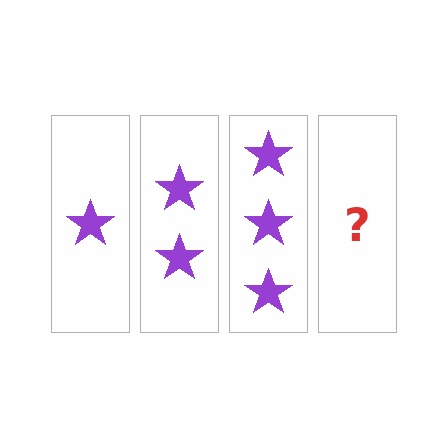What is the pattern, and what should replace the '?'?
The pattern is that each step adds one more star. The '?' should be 4 stars.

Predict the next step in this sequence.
The next step is 4 stars.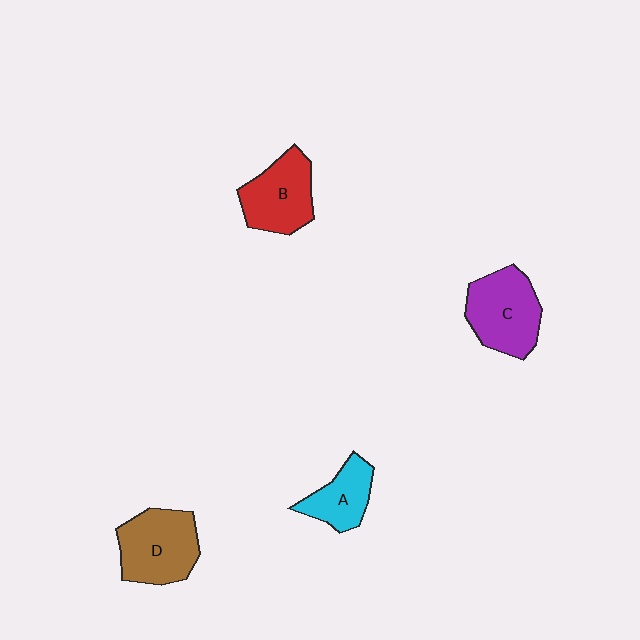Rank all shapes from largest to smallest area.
From largest to smallest: D (brown), C (purple), B (red), A (cyan).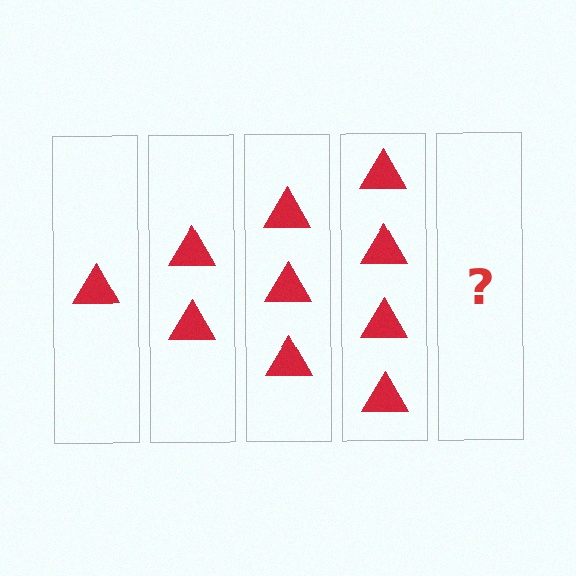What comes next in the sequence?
The next element should be 5 triangles.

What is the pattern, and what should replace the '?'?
The pattern is that each step adds one more triangle. The '?' should be 5 triangles.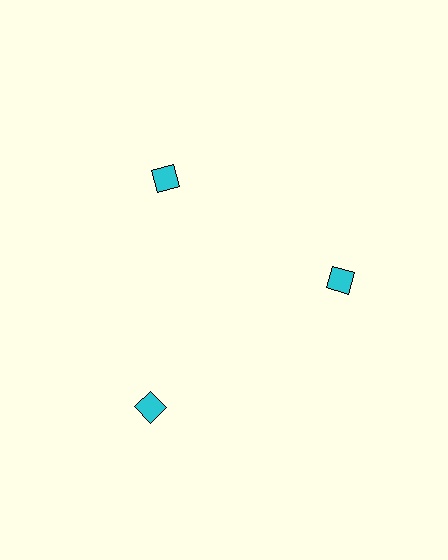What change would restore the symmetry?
The symmetry would be restored by moving it inward, back onto the ring so that all 3 squares sit at equal angles and equal distance from the center.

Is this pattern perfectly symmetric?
No. The 3 cyan squares are arranged in a ring, but one element near the 7 o'clock position is pushed outward from the center, breaking the 3-fold rotational symmetry.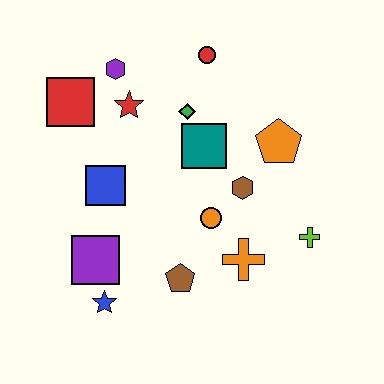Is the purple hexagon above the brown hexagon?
Yes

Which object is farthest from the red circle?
The blue star is farthest from the red circle.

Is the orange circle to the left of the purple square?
No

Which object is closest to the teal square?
The green diamond is closest to the teal square.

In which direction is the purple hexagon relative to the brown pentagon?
The purple hexagon is above the brown pentagon.